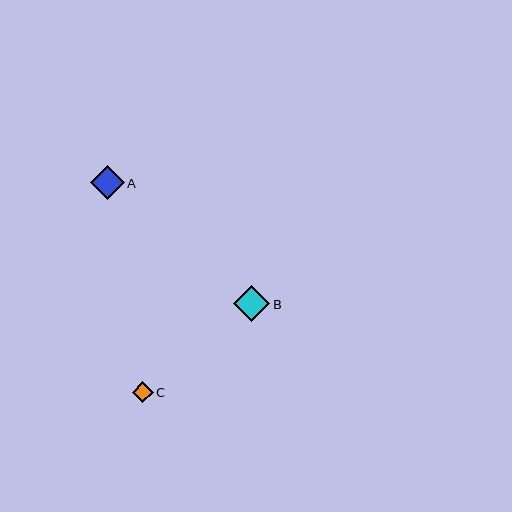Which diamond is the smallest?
Diamond C is the smallest with a size of approximately 21 pixels.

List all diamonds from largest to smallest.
From largest to smallest: B, A, C.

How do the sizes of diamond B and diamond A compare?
Diamond B and diamond A are approximately the same size.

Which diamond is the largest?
Diamond B is the largest with a size of approximately 36 pixels.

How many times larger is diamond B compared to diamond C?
Diamond B is approximately 1.7 times the size of diamond C.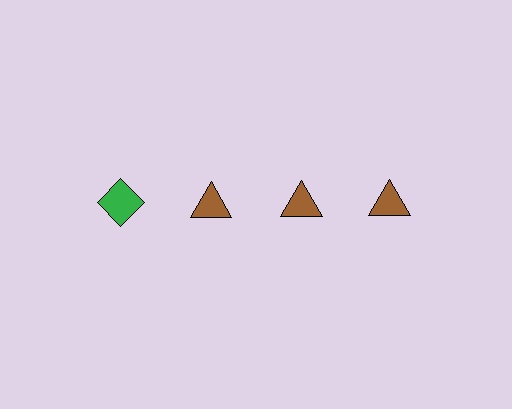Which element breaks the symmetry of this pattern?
The green diamond in the top row, leftmost column breaks the symmetry. All other shapes are brown triangles.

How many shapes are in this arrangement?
There are 4 shapes arranged in a grid pattern.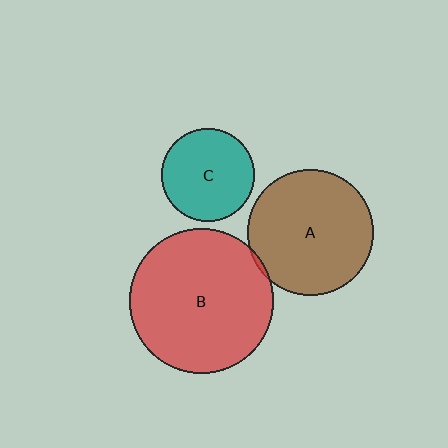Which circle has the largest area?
Circle B (red).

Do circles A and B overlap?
Yes.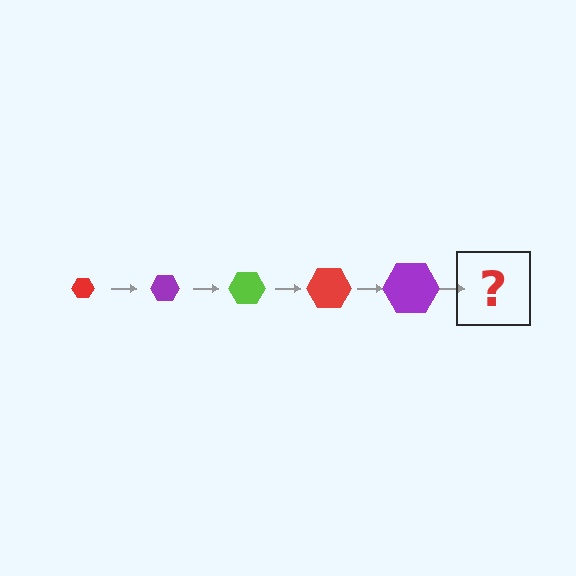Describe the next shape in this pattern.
It should be a lime hexagon, larger than the previous one.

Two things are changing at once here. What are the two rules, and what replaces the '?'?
The two rules are that the hexagon grows larger each step and the color cycles through red, purple, and lime. The '?' should be a lime hexagon, larger than the previous one.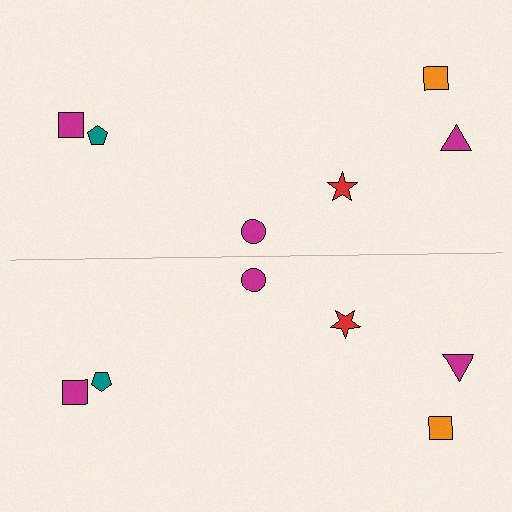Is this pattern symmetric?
Yes, this pattern has bilateral (reflection) symmetry.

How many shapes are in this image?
There are 12 shapes in this image.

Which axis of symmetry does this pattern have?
The pattern has a horizontal axis of symmetry running through the center of the image.